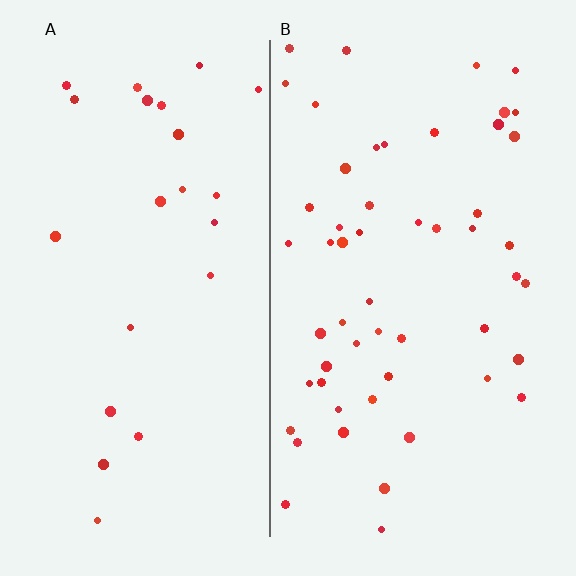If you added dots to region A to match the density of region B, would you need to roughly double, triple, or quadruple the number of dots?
Approximately double.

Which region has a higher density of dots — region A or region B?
B (the right).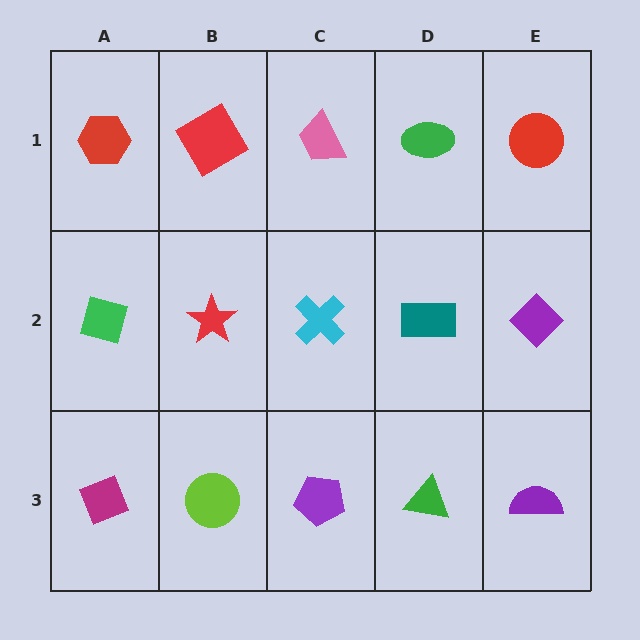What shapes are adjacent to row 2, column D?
A green ellipse (row 1, column D), a green triangle (row 3, column D), a cyan cross (row 2, column C), a purple diamond (row 2, column E).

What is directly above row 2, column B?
A red square.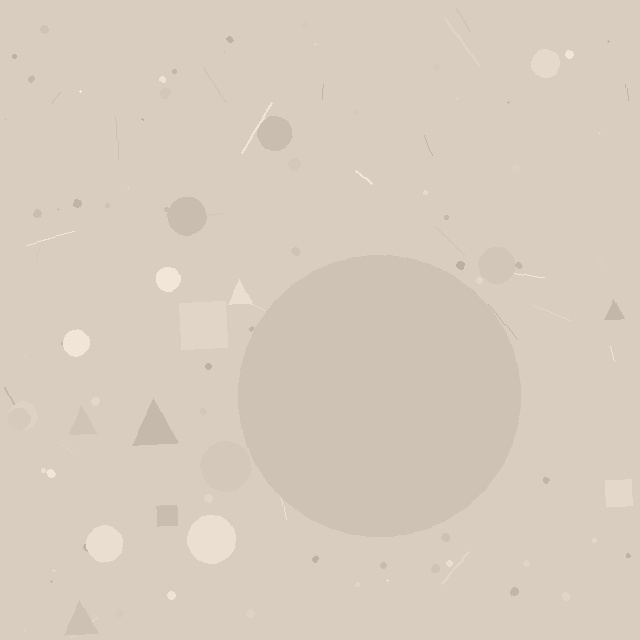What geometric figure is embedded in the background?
A circle is embedded in the background.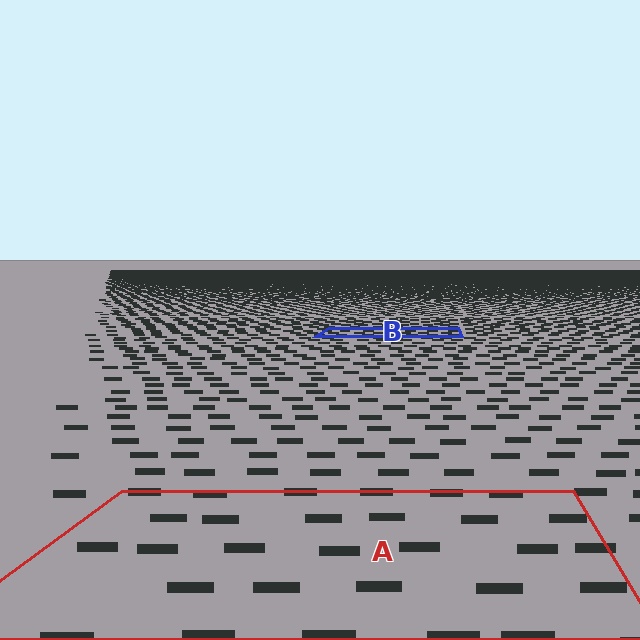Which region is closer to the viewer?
Region A is closer. The texture elements there are larger and more spread out.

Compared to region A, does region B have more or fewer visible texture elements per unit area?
Region B has more texture elements per unit area — they are packed more densely because it is farther away.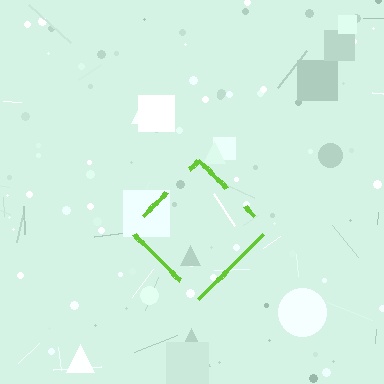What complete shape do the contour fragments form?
The contour fragments form a diamond.